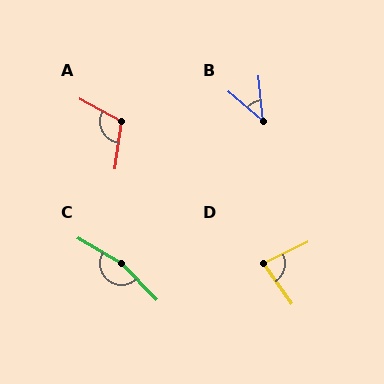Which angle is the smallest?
B, at approximately 43 degrees.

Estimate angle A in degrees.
Approximately 111 degrees.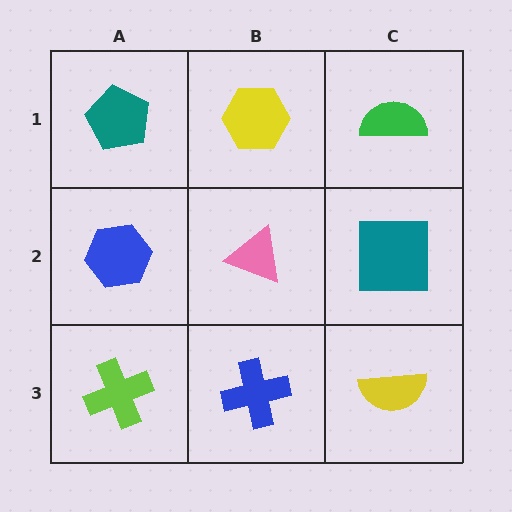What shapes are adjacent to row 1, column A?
A blue hexagon (row 2, column A), a yellow hexagon (row 1, column B).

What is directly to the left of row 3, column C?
A blue cross.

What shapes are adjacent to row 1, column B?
A pink triangle (row 2, column B), a teal pentagon (row 1, column A), a green semicircle (row 1, column C).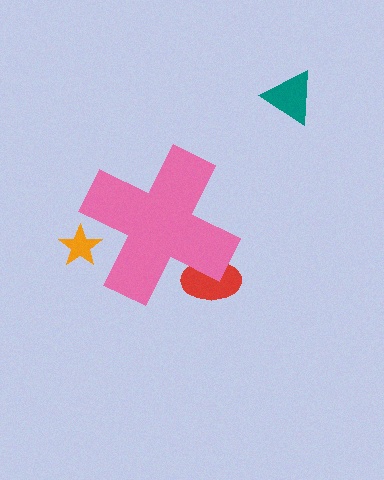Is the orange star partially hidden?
Yes, the orange star is partially hidden behind the pink cross.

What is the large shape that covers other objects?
A pink cross.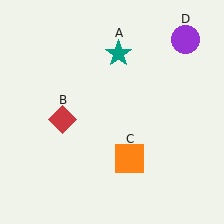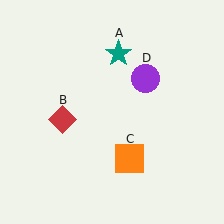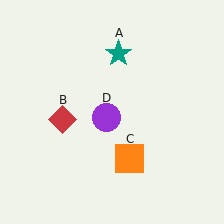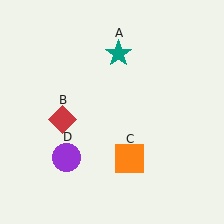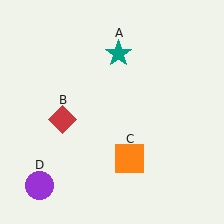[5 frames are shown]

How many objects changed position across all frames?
1 object changed position: purple circle (object D).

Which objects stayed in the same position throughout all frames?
Teal star (object A) and red diamond (object B) and orange square (object C) remained stationary.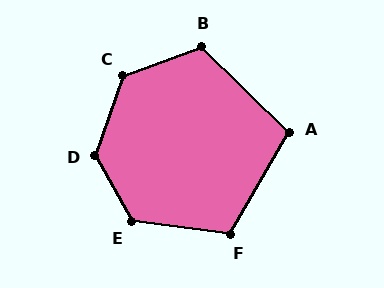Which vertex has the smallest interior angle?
A, at approximately 104 degrees.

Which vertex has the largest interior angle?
D, at approximately 132 degrees.